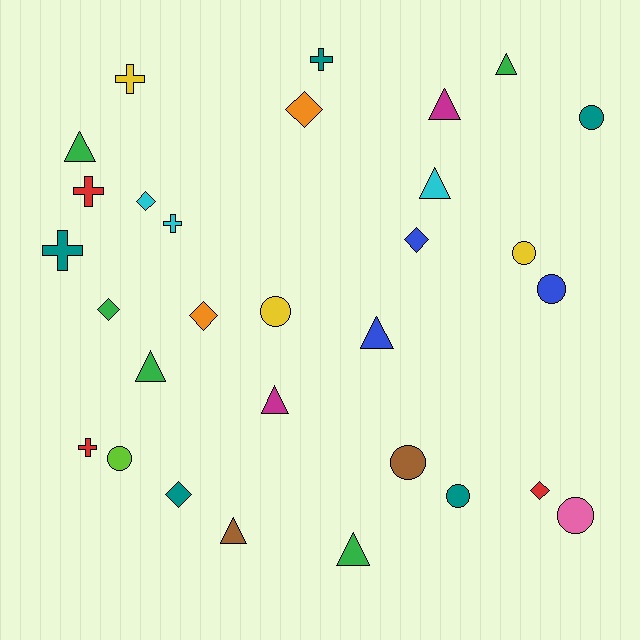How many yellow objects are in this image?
There are 3 yellow objects.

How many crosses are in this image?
There are 6 crosses.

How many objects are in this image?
There are 30 objects.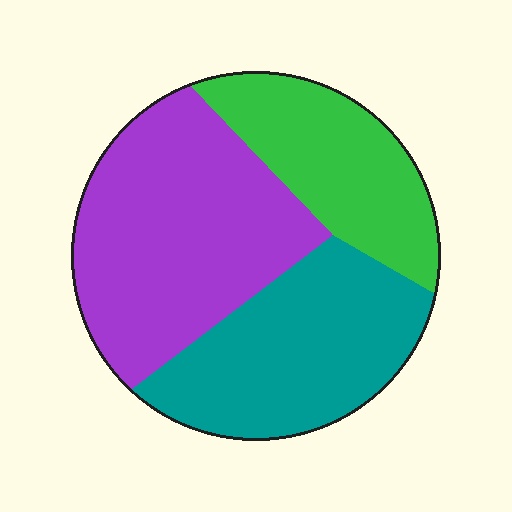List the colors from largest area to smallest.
From largest to smallest: purple, teal, green.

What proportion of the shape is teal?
Teal covers 33% of the shape.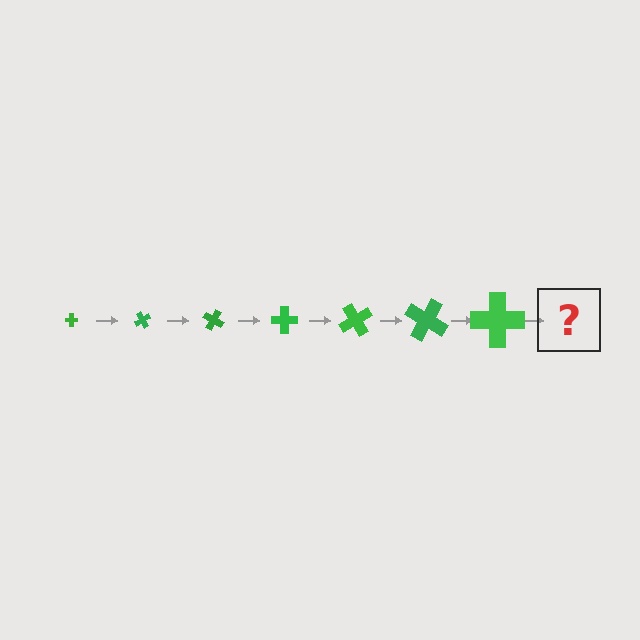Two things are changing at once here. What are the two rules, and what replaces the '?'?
The two rules are that the cross grows larger each step and it rotates 60 degrees each step. The '?' should be a cross, larger than the previous one and rotated 420 degrees from the start.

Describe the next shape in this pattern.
It should be a cross, larger than the previous one and rotated 420 degrees from the start.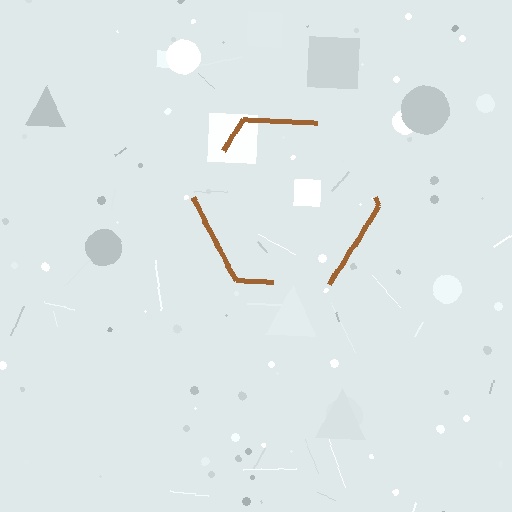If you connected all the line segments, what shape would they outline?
They would outline a hexagon.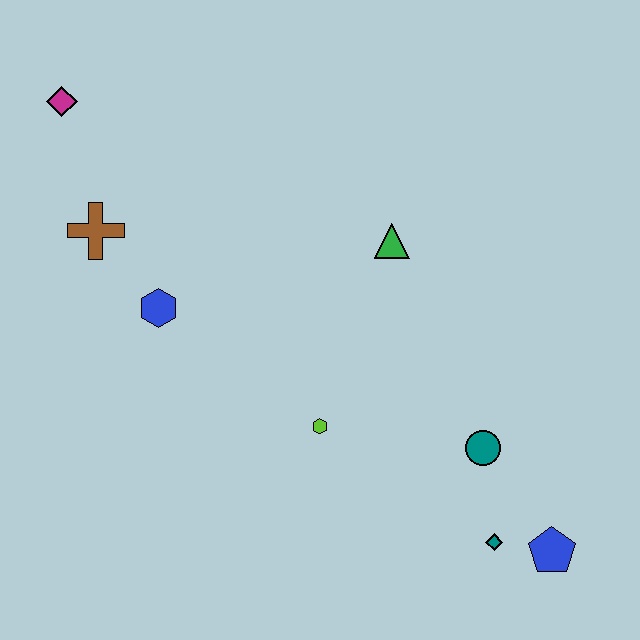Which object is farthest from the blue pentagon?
The magenta diamond is farthest from the blue pentagon.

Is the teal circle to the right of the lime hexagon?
Yes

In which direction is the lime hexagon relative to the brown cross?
The lime hexagon is to the right of the brown cross.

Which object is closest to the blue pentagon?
The teal diamond is closest to the blue pentagon.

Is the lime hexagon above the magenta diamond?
No